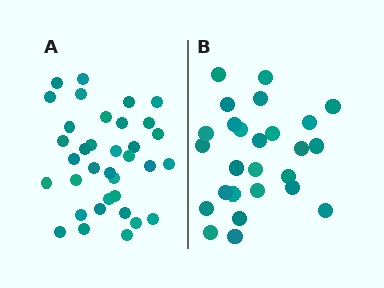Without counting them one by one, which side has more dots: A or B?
Region A (the left region) has more dots.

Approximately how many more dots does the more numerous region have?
Region A has roughly 8 or so more dots than region B.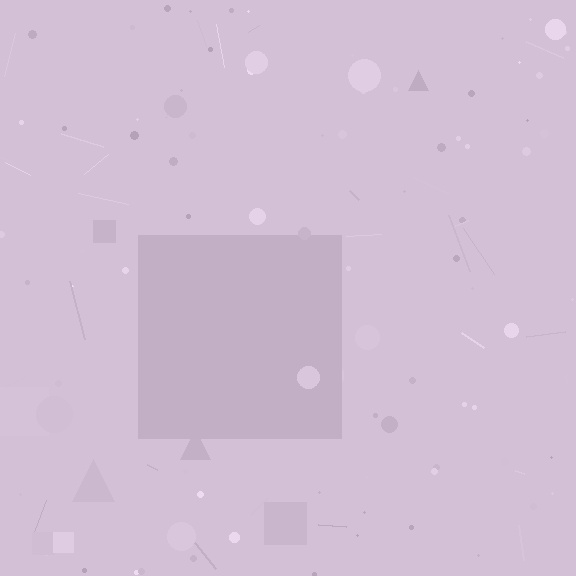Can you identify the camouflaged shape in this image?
The camouflaged shape is a square.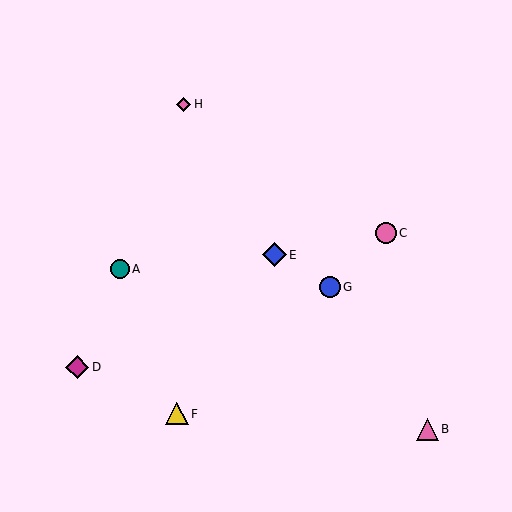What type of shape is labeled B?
Shape B is a pink triangle.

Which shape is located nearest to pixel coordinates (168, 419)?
The yellow triangle (labeled F) at (177, 414) is nearest to that location.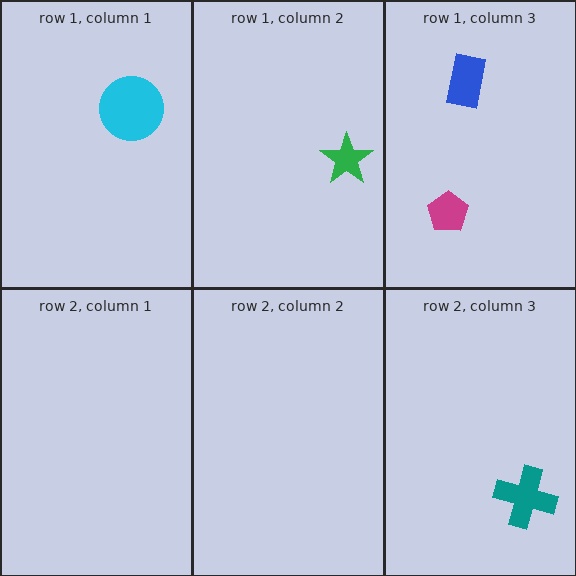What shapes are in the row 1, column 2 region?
The green star.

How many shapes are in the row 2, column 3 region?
1.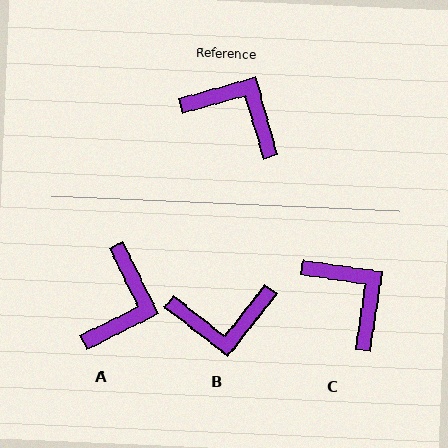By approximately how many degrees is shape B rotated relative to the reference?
Approximately 144 degrees clockwise.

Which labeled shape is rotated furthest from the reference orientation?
B, about 144 degrees away.